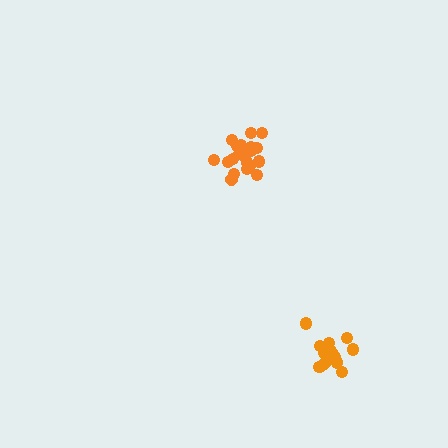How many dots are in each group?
Group 1: 21 dots, Group 2: 15 dots (36 total).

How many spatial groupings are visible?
There are 2 spatial groupings.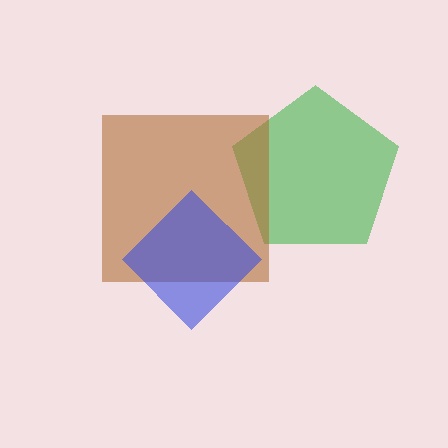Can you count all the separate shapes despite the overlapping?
Yes, there are 3 separate shapes.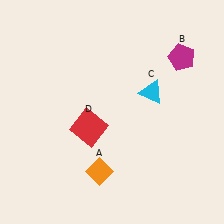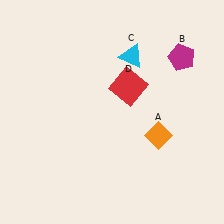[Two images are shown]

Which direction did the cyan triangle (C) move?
The cyan triangle (C) moved up.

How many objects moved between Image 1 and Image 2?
3 objects moved between the two images.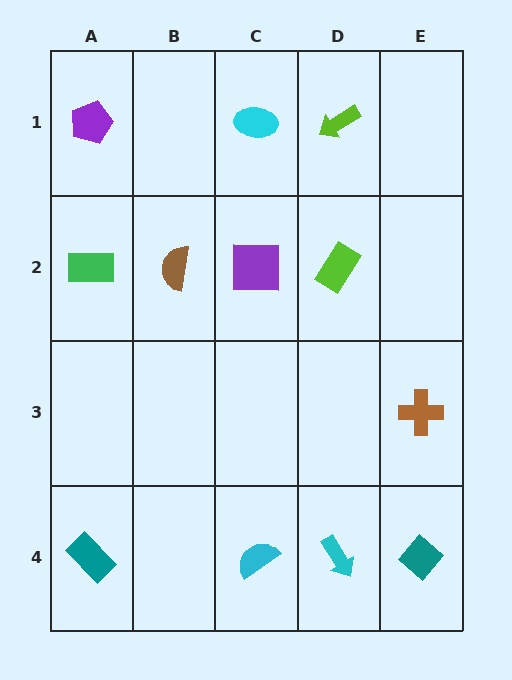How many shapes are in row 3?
1 shape.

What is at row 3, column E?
A brown cross.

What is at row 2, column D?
A lime rectangle.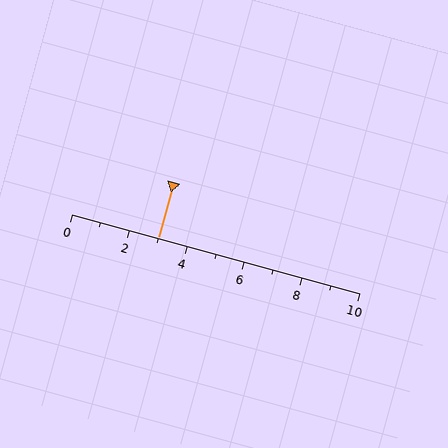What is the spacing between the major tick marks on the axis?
The major ticks are spaced 2 apart.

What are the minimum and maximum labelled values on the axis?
The axis runs from 0 to 10.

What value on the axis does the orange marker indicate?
The marker indicates approximately 3.